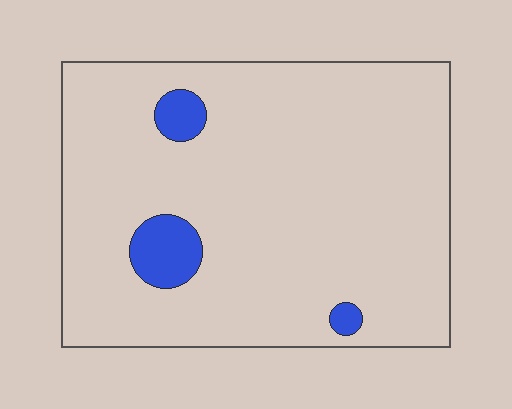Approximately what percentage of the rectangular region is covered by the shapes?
Approximately 5%.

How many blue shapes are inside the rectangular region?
3.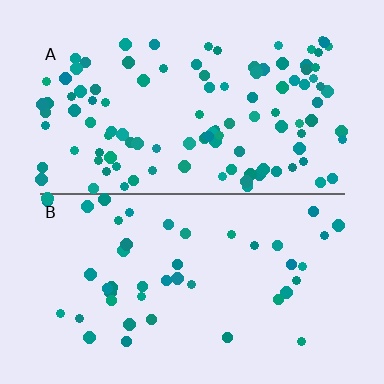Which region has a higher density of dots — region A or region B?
A (the top).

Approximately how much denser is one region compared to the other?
Approximately 2.4× — region A over region B.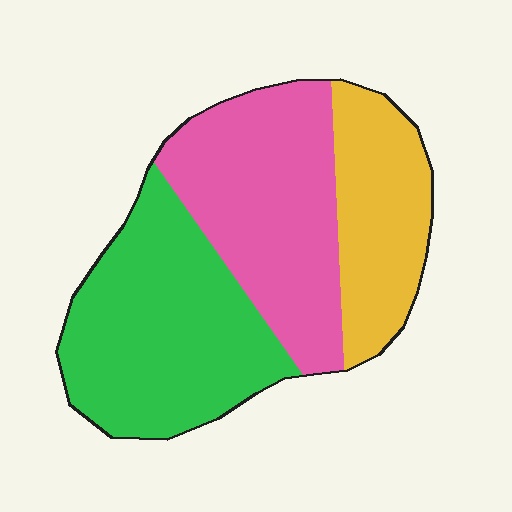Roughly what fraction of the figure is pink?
Pink takes up between a quarter and a half of the figure.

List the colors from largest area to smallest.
From largest to smallest: green, pink, yellow.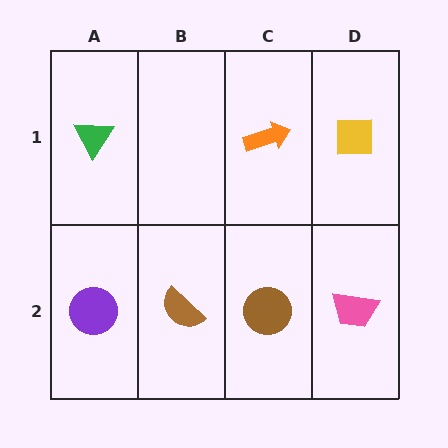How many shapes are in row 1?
3 shapes.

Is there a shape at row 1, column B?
No, that cell is empty.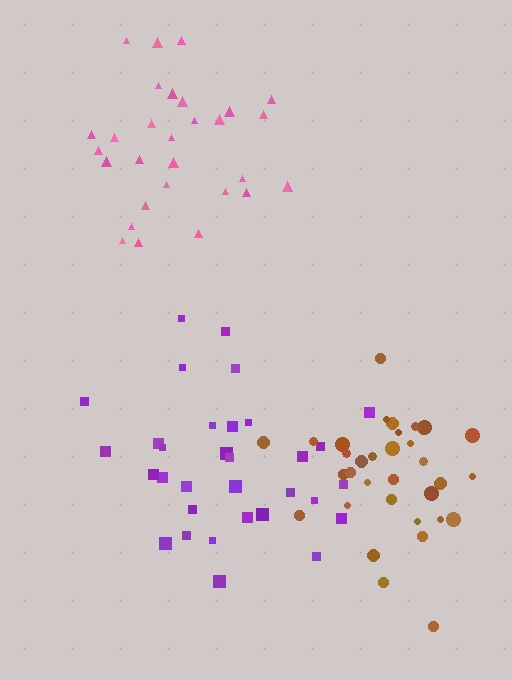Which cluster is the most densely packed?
Brown.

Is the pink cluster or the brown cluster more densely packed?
Brown.